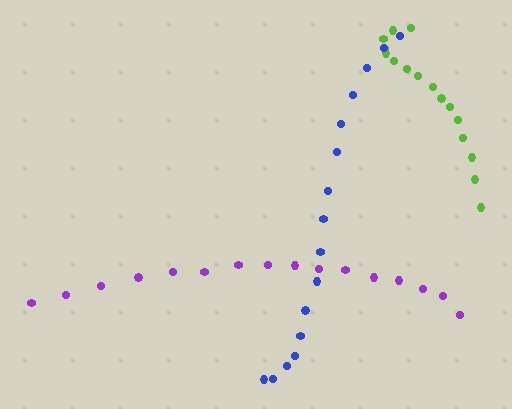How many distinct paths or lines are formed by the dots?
There are 3 distinct paths.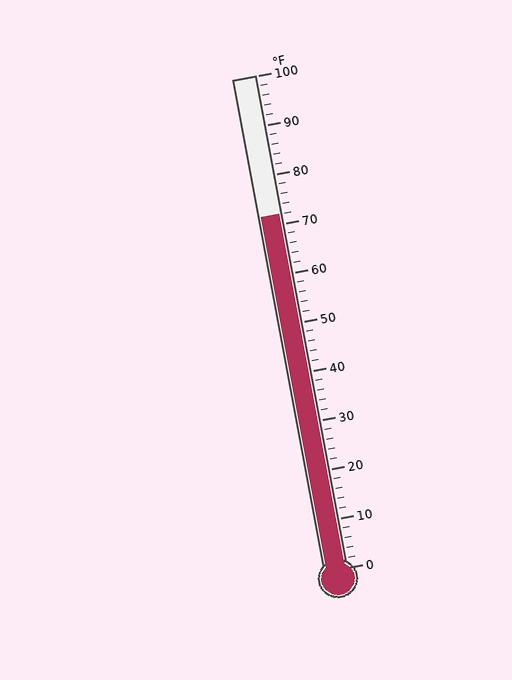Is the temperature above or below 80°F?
The temperature is below 80°F.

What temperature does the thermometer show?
The thermometer shows approximately 72°F.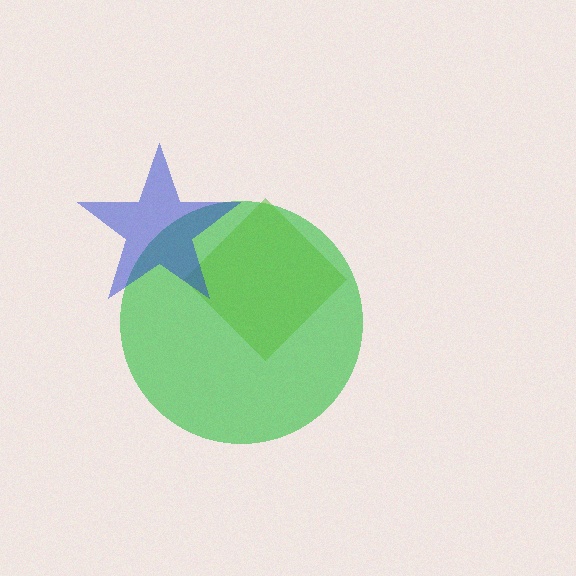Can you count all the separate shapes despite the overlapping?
Yes, there are 3 separate shapes.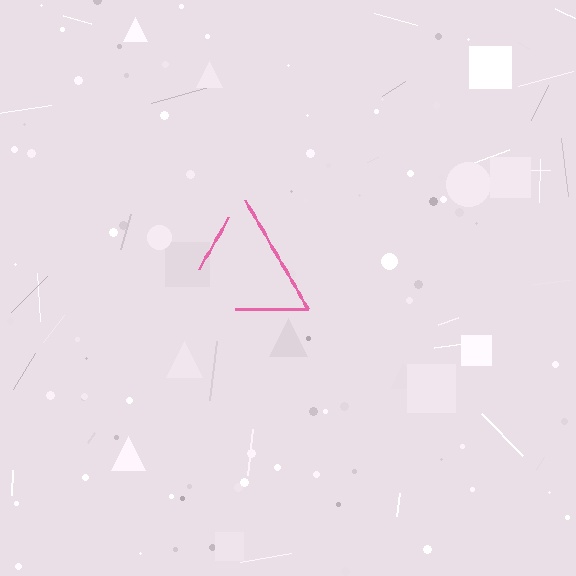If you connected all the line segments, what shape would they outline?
They would outline a triangle.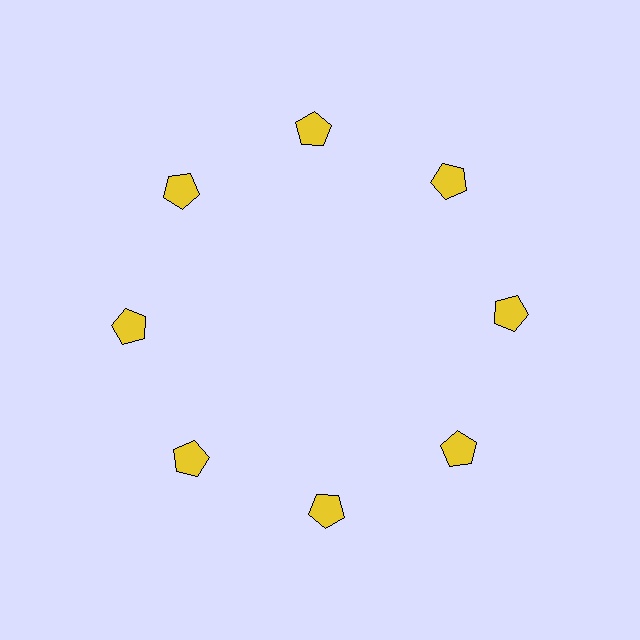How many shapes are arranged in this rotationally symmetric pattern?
There are 8 shapes, arranged in 8 groups of 1.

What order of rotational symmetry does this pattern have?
This pattern has 8-fold rotational symmetry.